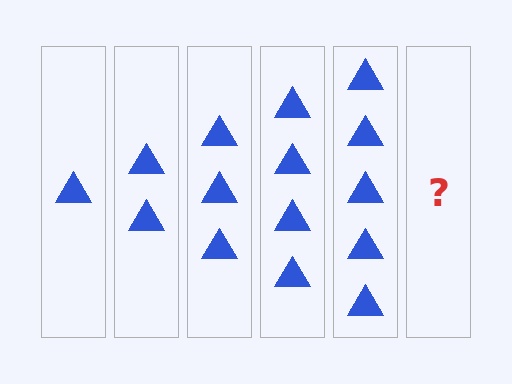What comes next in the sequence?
The next element should be 6 triangles.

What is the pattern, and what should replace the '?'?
The pattern is that each step adds one more triangle. The '?' should be 6 triangles.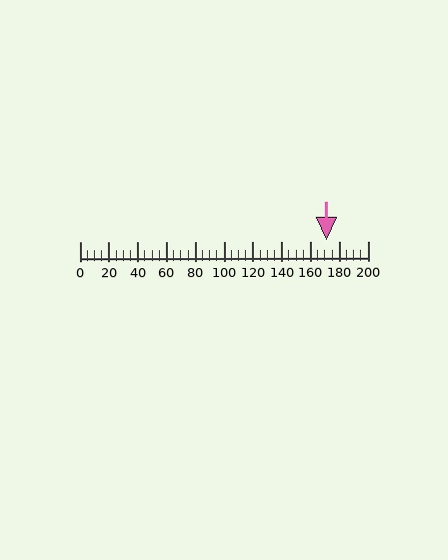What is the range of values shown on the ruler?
The ruler shows values from 0 to 200.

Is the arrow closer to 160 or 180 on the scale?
The arrow is closer to 180.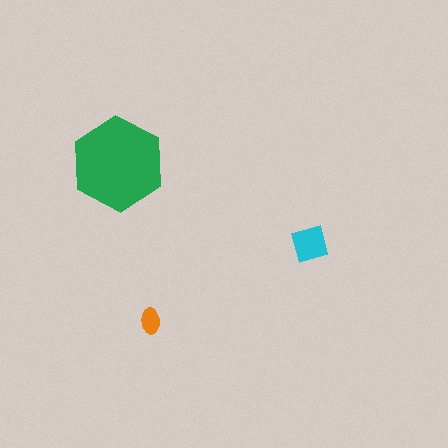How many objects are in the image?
There are 3 objects in the image.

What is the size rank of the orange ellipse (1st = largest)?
3rd.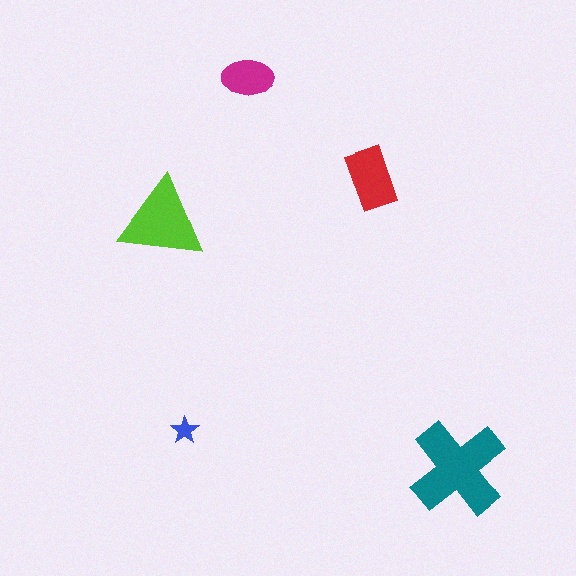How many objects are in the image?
There are 5 objects in the image.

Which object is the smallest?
The blue star.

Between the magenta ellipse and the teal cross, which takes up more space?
The teal cross.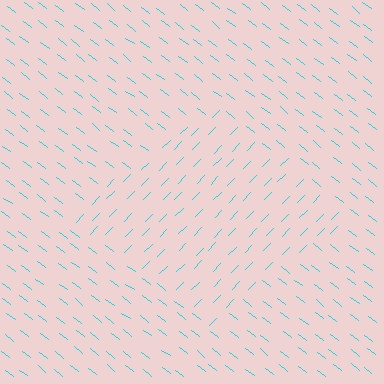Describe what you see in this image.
The image is filled with small cyan line segments. A diamond region in the image has lines oriented differently from the surrounding lines, creating a visible texture boundary.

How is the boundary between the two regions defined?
The boundary is defined purely by a change in line orientation (approximately 83 degrees difference). All lines are the same color and thickness.